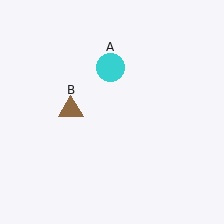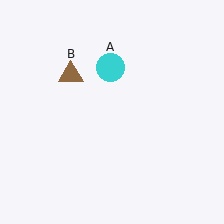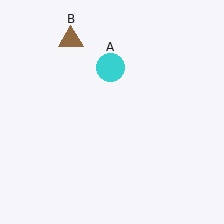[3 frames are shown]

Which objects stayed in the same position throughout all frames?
Cyan circle (object A) remained stationary.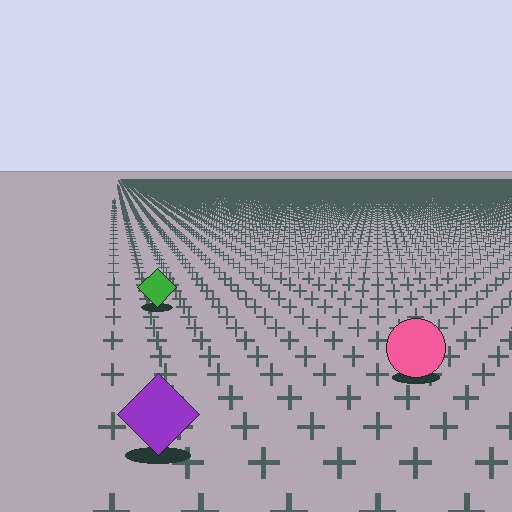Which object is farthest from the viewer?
The green diamond is farthest from the viewer. It appears smaller and the ground texture around it is denser.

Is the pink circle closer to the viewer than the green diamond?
Yes. The pink circle is closer — you can tell from the texture gradient: the ground texture is coarser near it.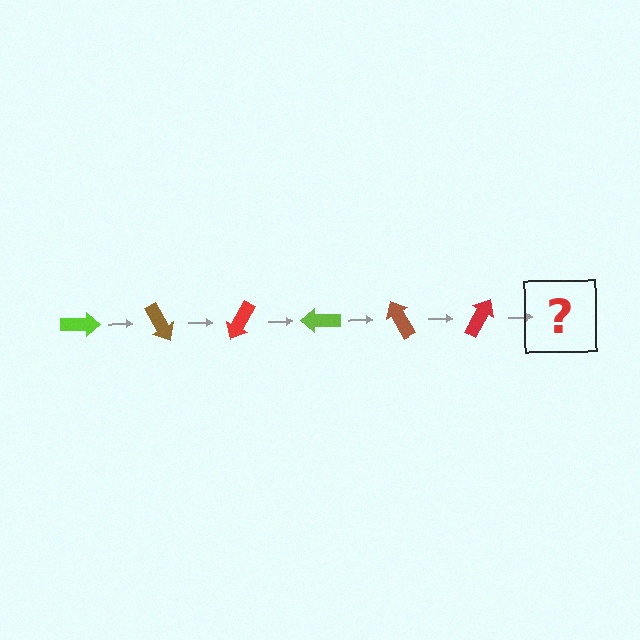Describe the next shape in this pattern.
It should be a lime arrow, rotated 360 degrees from the start.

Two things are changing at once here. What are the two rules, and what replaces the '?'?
The two rules are that it rotates 60 degrees each step and the color cycles through lime, brown, and red. The '?' should be a lime arrow, rotated 360 degrees from the start.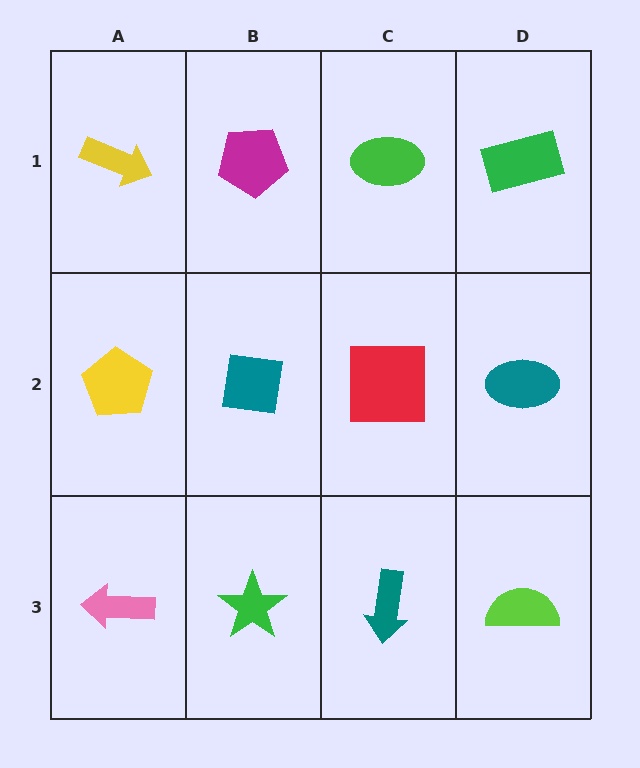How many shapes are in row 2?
4 shapes.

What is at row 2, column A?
A yellow pentagon.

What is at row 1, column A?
A yellow arrow.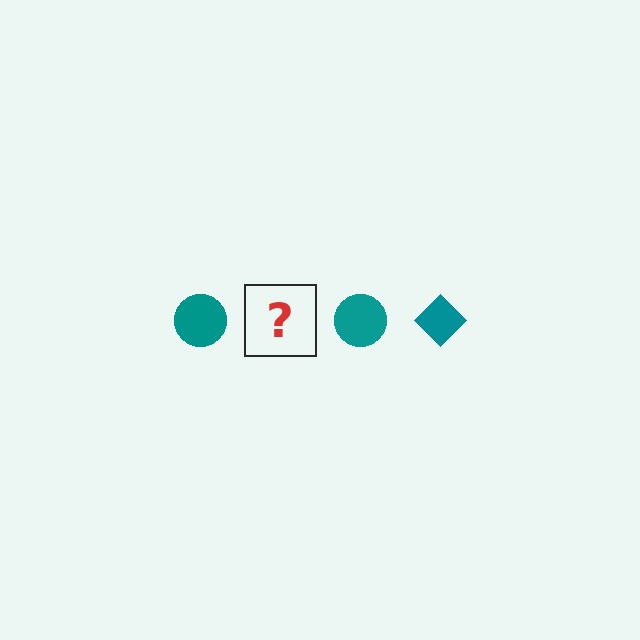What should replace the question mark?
The question mark should be replaced with a teal diamond.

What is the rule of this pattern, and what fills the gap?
The rule is that the pattern cycles through circle, diamond shapes in teal. The gap should be filled with a teal diamond.